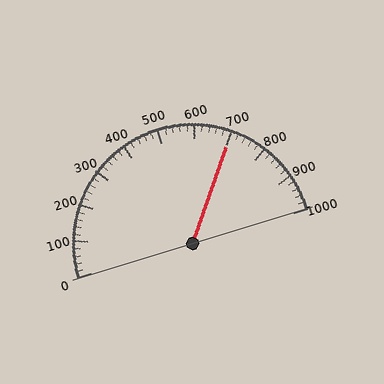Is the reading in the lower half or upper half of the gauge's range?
The reading is in the upper half of the range (0 to 1000).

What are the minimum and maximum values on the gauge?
The gauge ranges from 0 to 1000.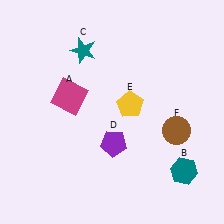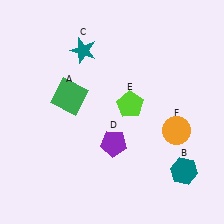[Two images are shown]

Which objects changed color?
A changed from magenta to green. E changed from yellow to lime. F changed from brown to orange.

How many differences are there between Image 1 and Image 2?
There are 3 differences between the two images.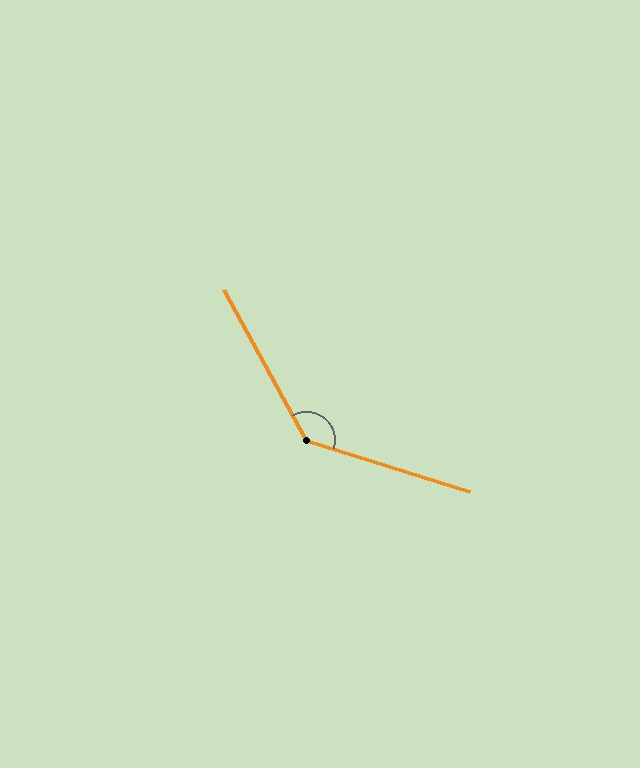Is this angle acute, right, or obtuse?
It is obtuse.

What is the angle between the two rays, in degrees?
Approximately 136 degrees.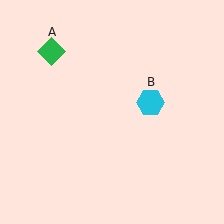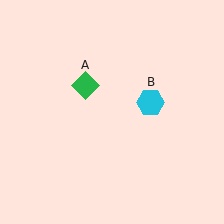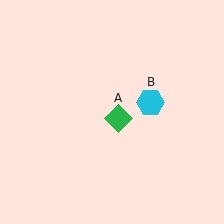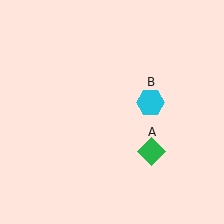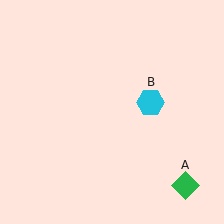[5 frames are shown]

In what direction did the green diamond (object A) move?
The green diamond (object A) moved down and to the right.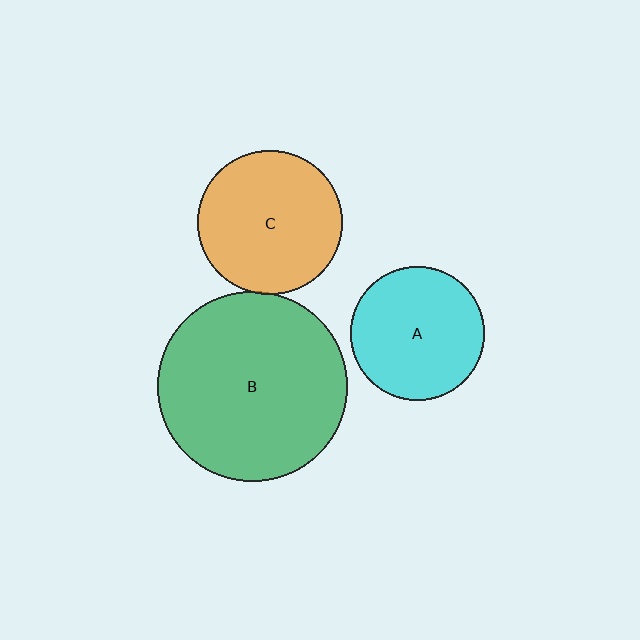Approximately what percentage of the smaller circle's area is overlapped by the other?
Approximately 5%.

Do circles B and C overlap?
Yes.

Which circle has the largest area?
Circle B (green).